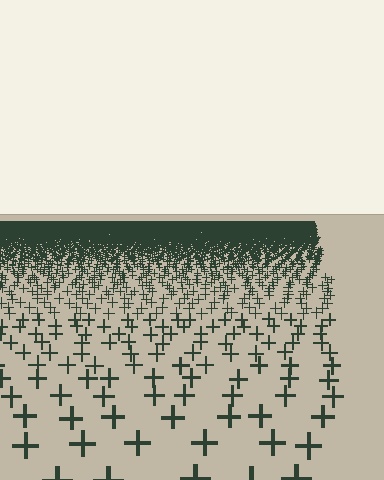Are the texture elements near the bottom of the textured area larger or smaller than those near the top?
Larger. Near the bottom, elements are closer to the viewer and appear at a bigger on-screen size.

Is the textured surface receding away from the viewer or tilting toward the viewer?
The surface is receding away from the viewer. Texture elements get smaller and denser toward the top.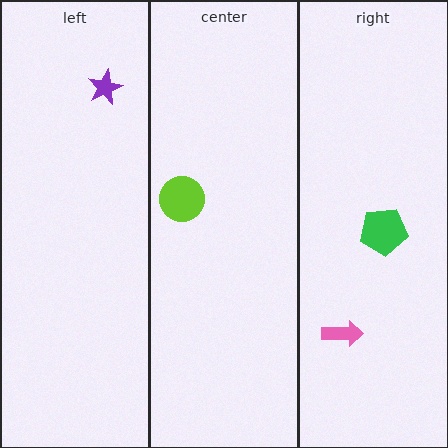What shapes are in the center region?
The lime circle.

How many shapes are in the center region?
1.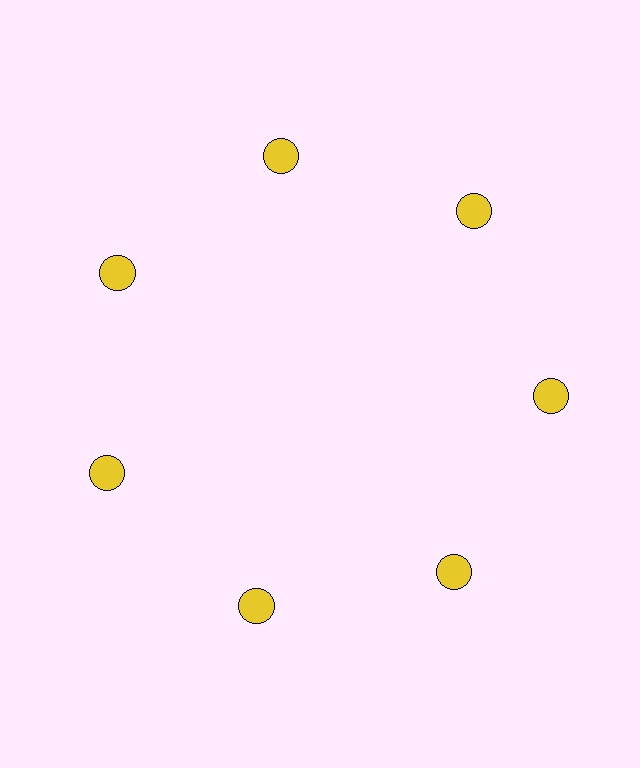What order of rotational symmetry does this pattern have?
This pattern has 7-fold rotational symmetry.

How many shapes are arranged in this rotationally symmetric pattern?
There are 7 shapes, arranged in 7 groups of 1.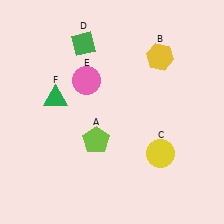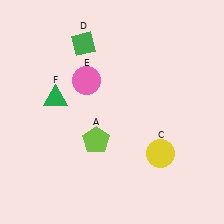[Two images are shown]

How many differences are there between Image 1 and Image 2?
There is 1 difference between the two images.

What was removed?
The yellow hexagon (B) was removed in Image 2.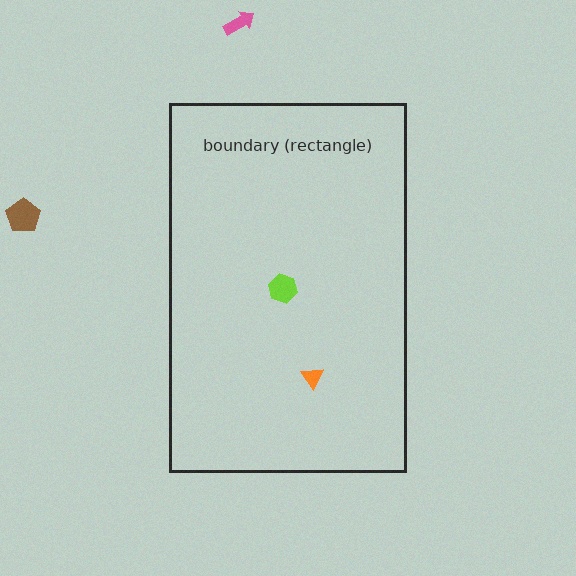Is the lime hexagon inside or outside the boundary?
Inside.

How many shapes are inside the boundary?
2 inside, 2 outside.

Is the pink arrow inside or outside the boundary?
Outside.